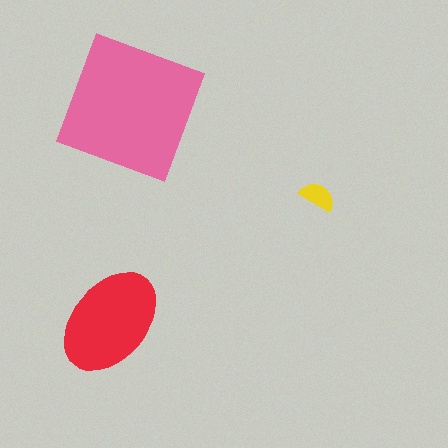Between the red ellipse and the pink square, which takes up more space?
The pink square.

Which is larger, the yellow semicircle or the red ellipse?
The red ellipse.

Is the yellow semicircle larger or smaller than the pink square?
Smaller.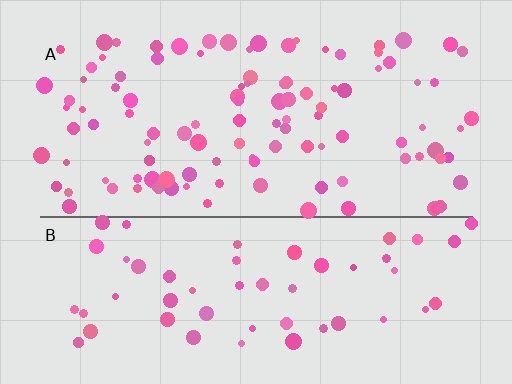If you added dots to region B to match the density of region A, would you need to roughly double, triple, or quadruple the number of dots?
Approximately double.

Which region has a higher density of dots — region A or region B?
A (the top).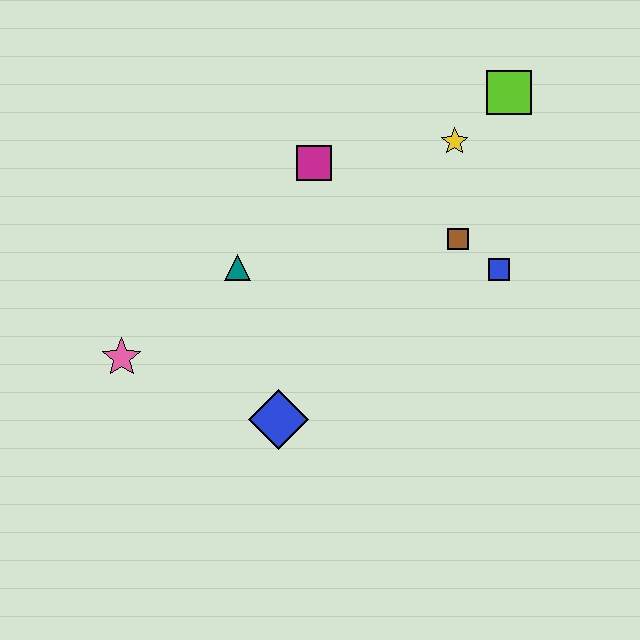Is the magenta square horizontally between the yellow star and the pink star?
Yes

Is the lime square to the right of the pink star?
Yes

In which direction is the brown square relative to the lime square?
The brown square is below the lime square.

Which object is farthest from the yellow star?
The pink star is farthest from the yellow star.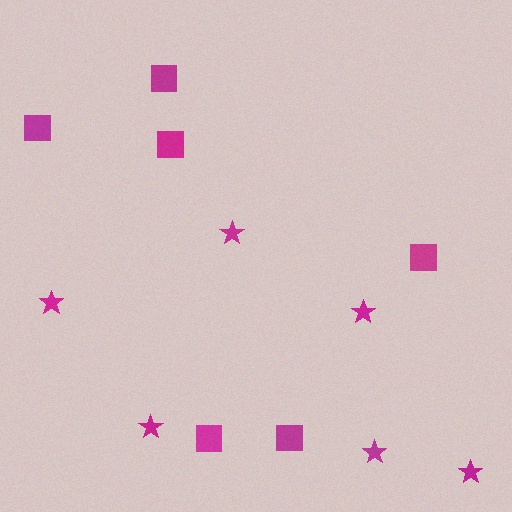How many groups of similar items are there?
There are 2 groups: one group of squares (6) and one group of stars (6).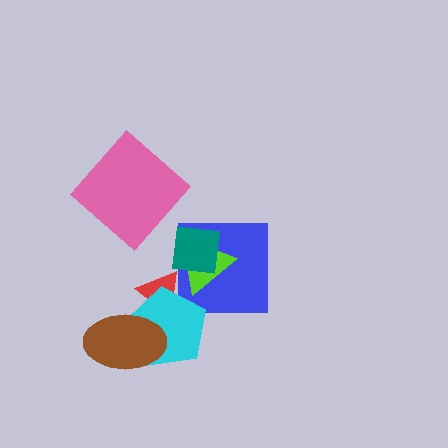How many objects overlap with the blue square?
2 objects overlap with the blue square.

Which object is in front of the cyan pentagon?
The brown ellipse is in front of the cyan pentagon.